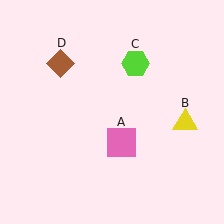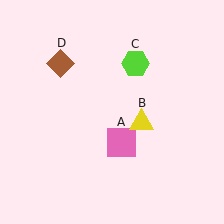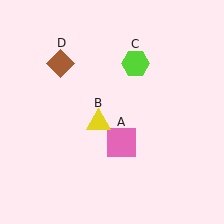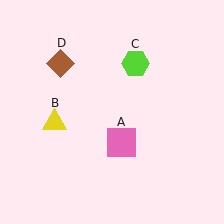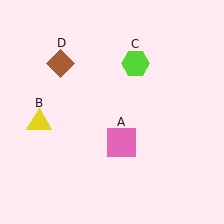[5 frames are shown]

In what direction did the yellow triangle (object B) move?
The yellow triangle (object B) moved left.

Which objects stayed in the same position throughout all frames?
Pink square (object A) and lime hexagon (object C) and brown diamond (object D) remained stationary.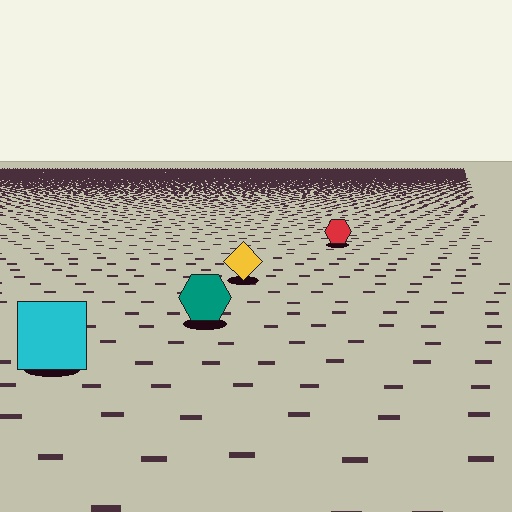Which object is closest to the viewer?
The cyan square is closest. The texture marks near it are larger and more spread out.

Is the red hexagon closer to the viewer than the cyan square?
No. The cyan square is closer — you can tell from the texture gradient: the ground texture is coarser near it.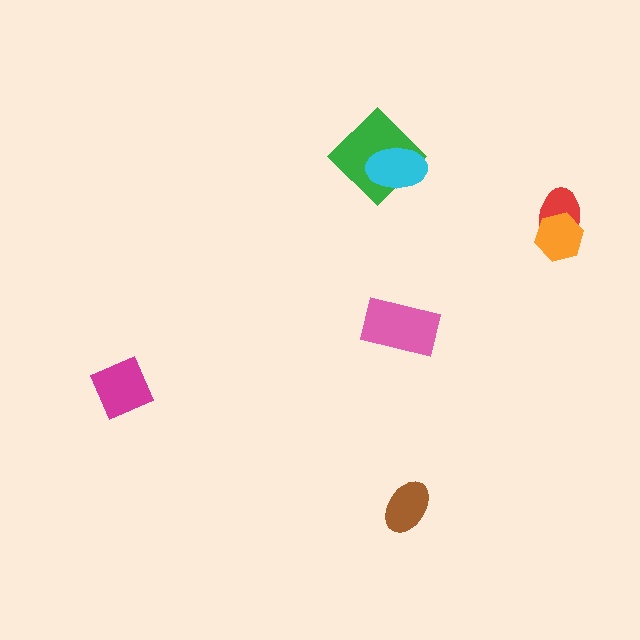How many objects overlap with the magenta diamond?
0 objects overlap with the magenta diamond.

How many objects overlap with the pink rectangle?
0 objects overlap with the pink rectangle.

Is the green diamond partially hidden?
Yes, it is partially covered by another shape.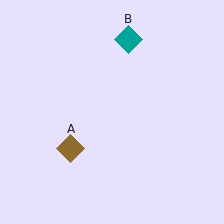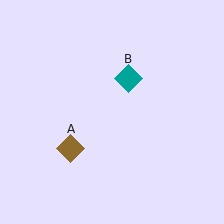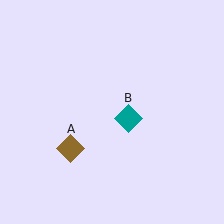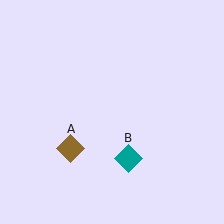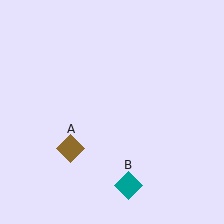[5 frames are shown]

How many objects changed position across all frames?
1 object changed position: teal diamond (object B).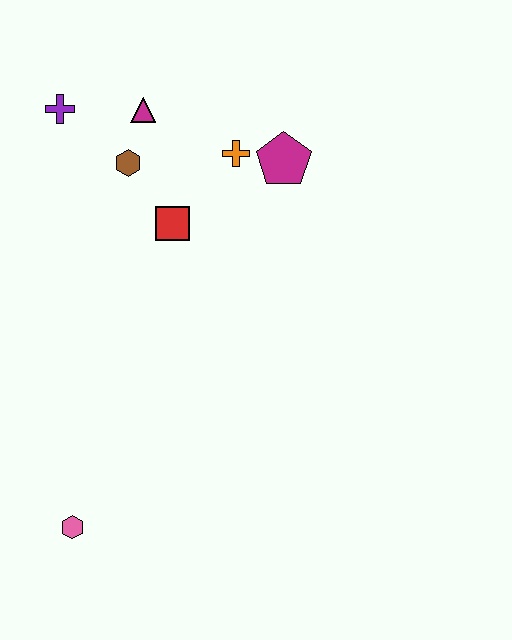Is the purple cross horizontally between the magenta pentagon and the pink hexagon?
No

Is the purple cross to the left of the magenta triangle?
Yes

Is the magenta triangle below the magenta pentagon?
No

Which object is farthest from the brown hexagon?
The pink hexagon is farthest from the brown hexagon.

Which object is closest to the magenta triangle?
The brown hexagon is closest to the magenta triangle.